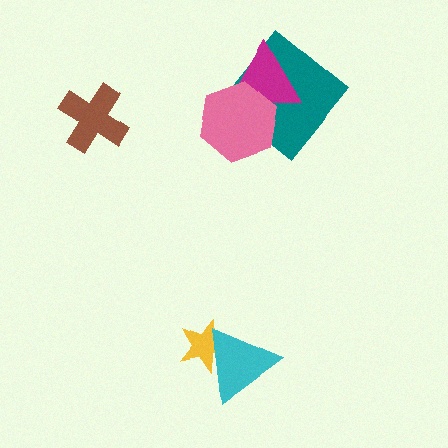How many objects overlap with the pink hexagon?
2 objects overlap with the pink hexagon.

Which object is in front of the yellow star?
The cyan triangle is in front of the yellow star.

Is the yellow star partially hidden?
Yes, it is partially covered by another shape.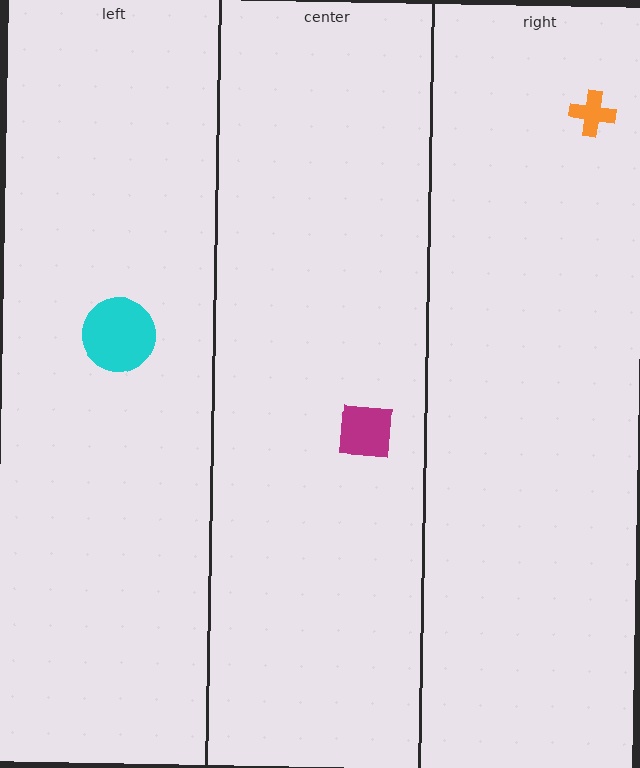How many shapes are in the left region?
1.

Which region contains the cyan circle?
The left region.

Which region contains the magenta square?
The center region.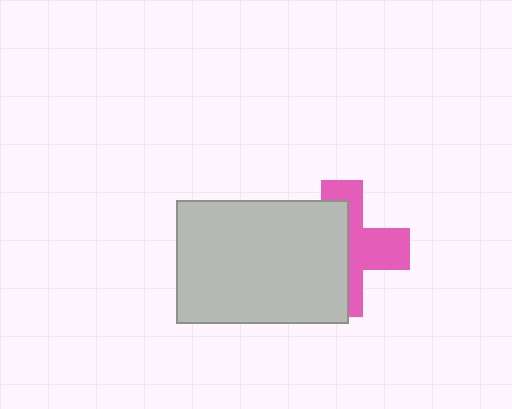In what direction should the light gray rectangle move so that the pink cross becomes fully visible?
The light gray rectangle should move left. That is the shortest direction to clear the overlap and leave the pink cross fully visible.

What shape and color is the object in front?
The object in front is a light gray rectangle.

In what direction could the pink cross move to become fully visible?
The pink cross could move right. That would shift it out from behind the light gray rectangle entirely.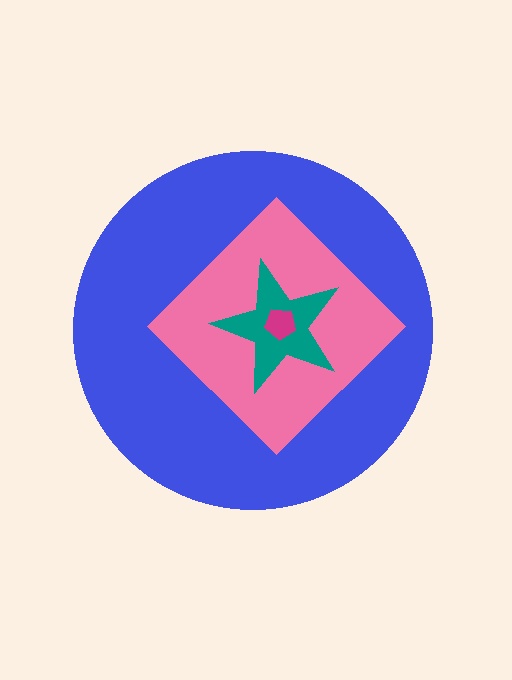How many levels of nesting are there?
4.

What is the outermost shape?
The blue circle.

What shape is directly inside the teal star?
The magenta pentagon.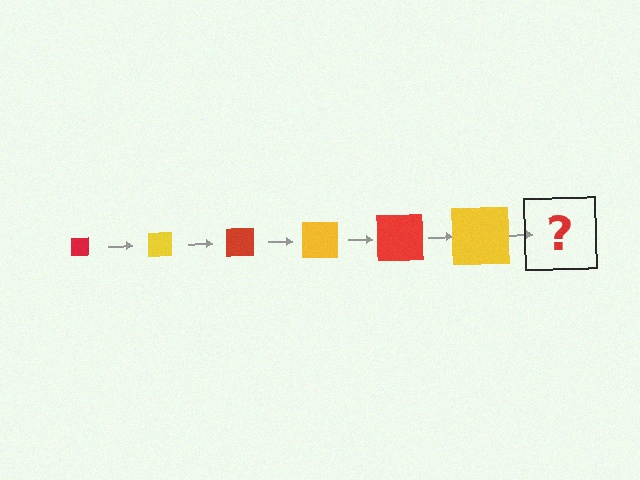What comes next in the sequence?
The next element should be a red square, larger than the previous one.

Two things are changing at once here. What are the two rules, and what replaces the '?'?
The two rules are that the square grows larger each step and the color cycles through red and yellow. The '?' should be a red square, larger than the previous one.